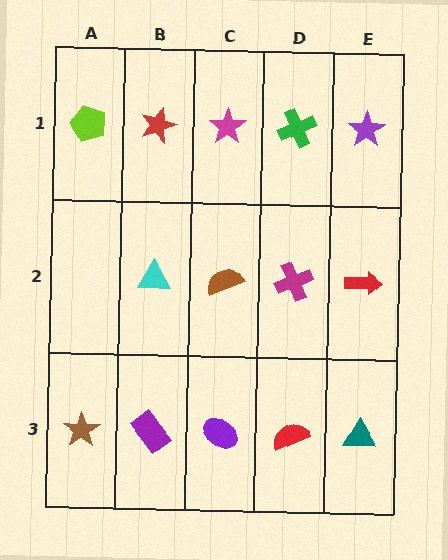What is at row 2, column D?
A magenta cross.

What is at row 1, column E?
A purple star.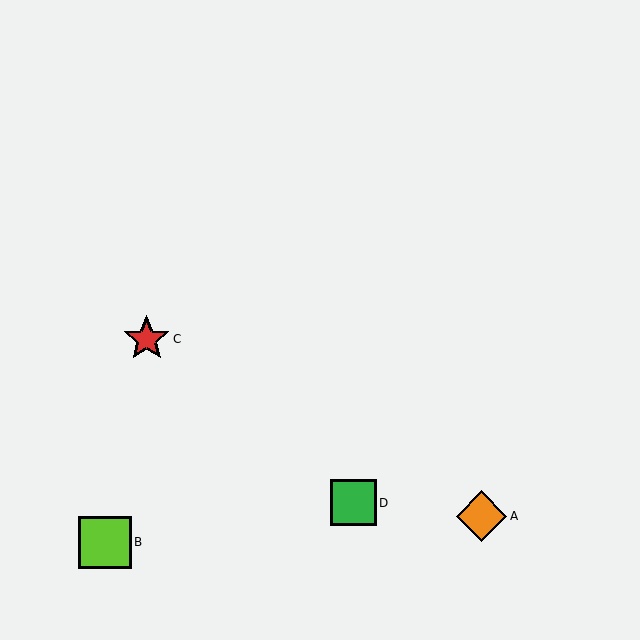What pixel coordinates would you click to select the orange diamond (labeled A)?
Click at (482, 516) to select the orange diamond A.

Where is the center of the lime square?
The center of the lime square is at (105, 542).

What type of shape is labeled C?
Shape C is a red star.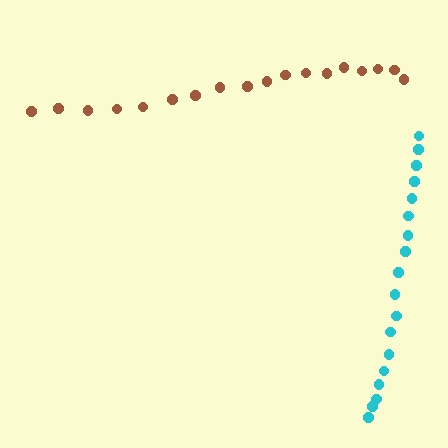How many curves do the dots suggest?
There are 2 distinct paths.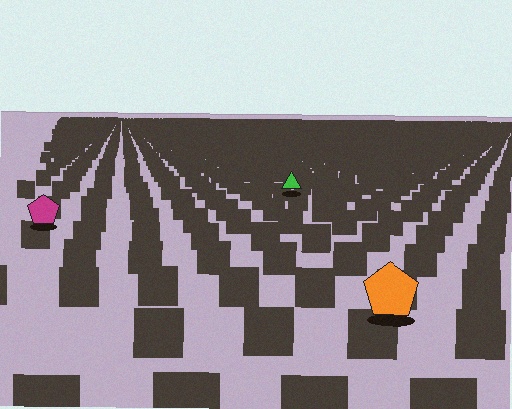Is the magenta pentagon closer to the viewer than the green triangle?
Yes. The magenta pentagon is closer — you can tell from the texture gradient: the ground texture is coarser near it.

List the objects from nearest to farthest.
From nearest to farthest: the orange pentagon, the magenta pentagon, the green triangle.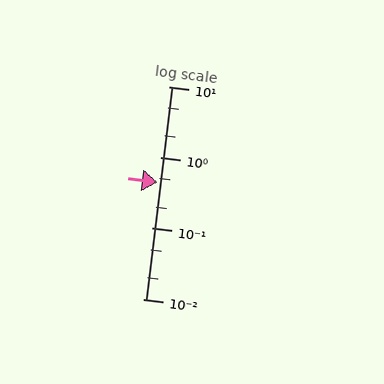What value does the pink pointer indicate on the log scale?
The pointer indicates approximately 0.44.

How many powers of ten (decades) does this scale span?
The scale spans 3 decades, from 0.01 to 10.